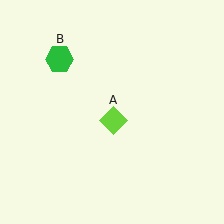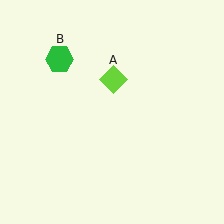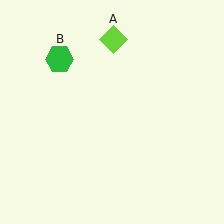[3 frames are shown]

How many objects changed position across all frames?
1 object changed position: lime diamond (object A).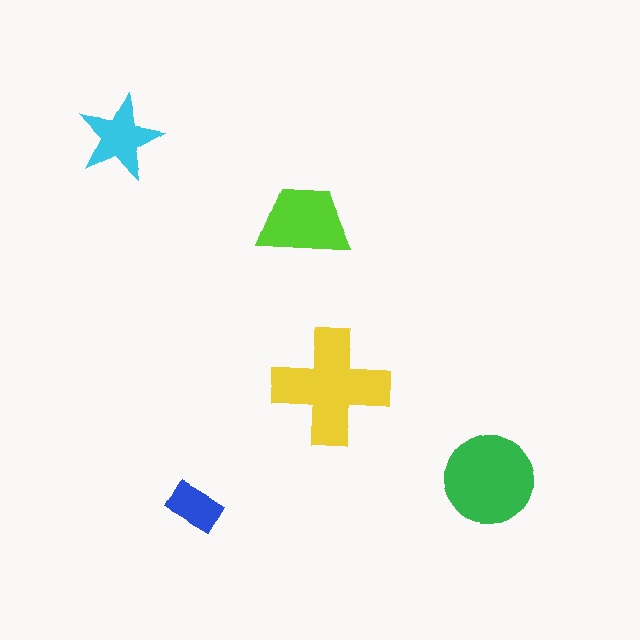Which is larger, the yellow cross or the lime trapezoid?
The yellow cross.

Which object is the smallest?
The blue rectangle.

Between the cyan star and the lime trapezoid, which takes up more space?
The lime trapezoid.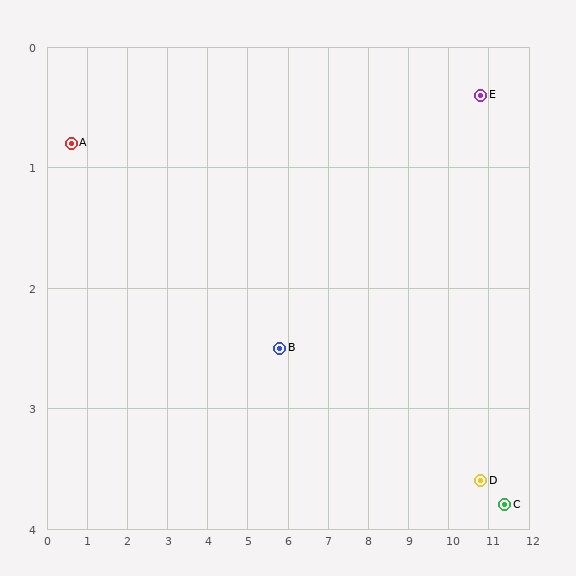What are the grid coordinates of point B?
Point B is at approximately (5.8, 2.5).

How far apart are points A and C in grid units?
Points A and C are about 11.2 grid units apart.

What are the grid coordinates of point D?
Point D is at approximately (10.8, 3.6).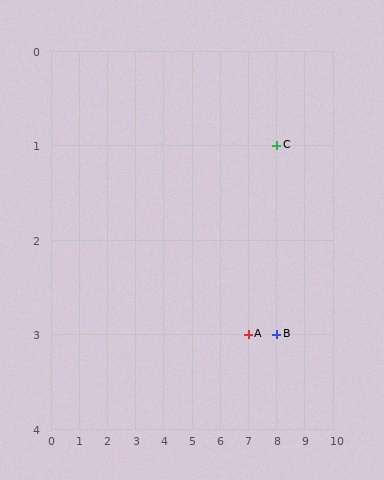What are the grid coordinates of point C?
Point C is at grid coordinates (8, 1).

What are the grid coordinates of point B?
Point B is at grid coordinates (8, 3).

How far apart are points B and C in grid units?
Points B and C are 2 rows apart.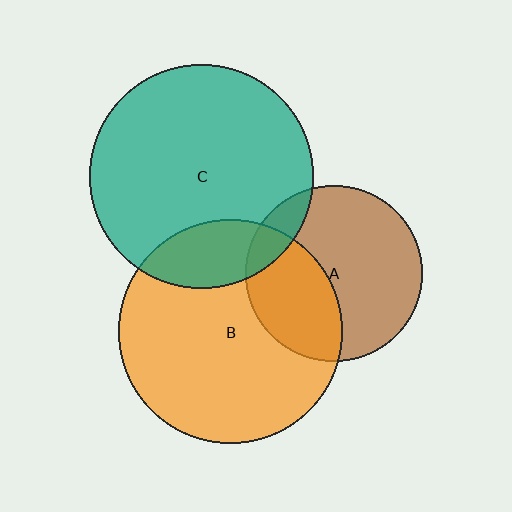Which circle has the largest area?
Circle B (orange).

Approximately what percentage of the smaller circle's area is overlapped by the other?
Approximately 10%.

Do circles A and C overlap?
Yes.